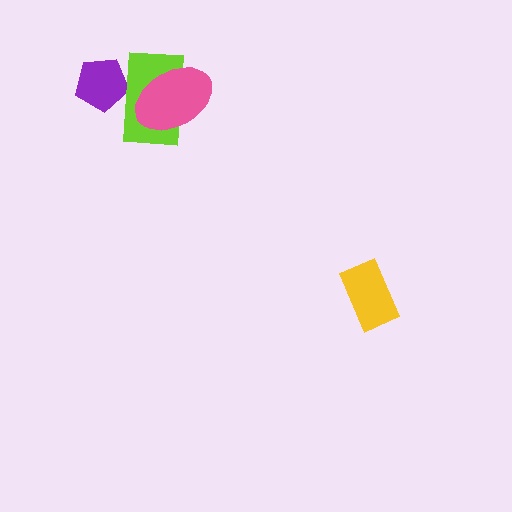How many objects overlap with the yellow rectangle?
0 objects overlap with the yellow rectangle.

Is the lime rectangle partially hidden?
Yes, it is partially covered by another shape.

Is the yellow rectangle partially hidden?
No, no other shape covers it.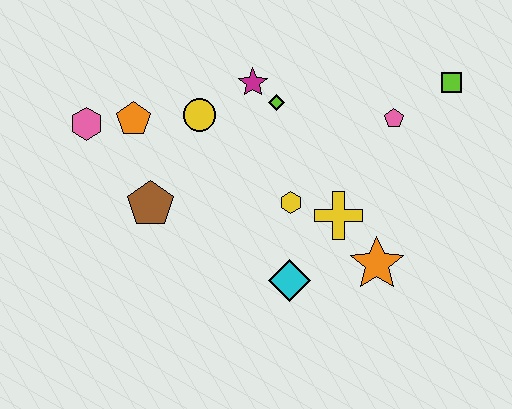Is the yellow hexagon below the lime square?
Yes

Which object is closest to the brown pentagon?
The orange pentagon is closest to the brown pentagon.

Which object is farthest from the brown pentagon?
The lime square is farthest from the brown pentagon.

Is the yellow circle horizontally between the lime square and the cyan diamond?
No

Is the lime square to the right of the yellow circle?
Yes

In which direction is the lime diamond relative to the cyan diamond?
The lime diamond is above the cyan diamond.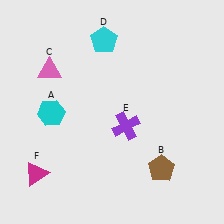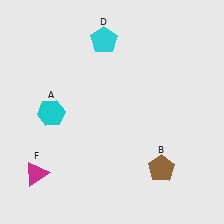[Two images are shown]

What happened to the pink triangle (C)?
The pink triangle (C) was removed in Image 2. It was in the top-left area of Image 1.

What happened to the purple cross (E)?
The purple cross (E) was removed in Image 2. It was in the bottom-right area of Image 1.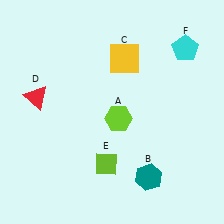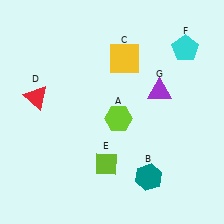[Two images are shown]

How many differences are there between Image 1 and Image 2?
There is 1 difference between the two images.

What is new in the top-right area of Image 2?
A purple triangle (G) was added in the top-right area of Image 2.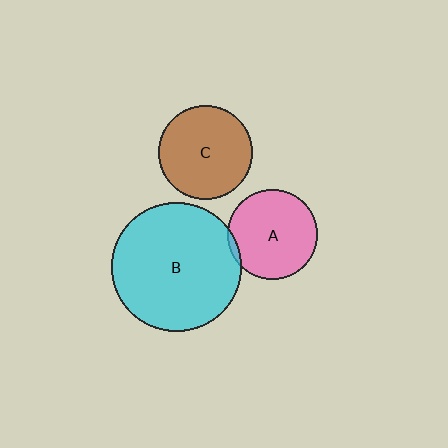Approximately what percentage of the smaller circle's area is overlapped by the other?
Approximately 5%.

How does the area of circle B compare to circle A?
Approximately 2.1 times.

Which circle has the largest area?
Circle B (cyan).